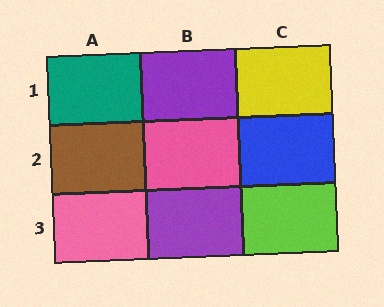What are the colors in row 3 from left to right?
Pink, purple, lime.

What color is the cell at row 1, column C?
Yellow.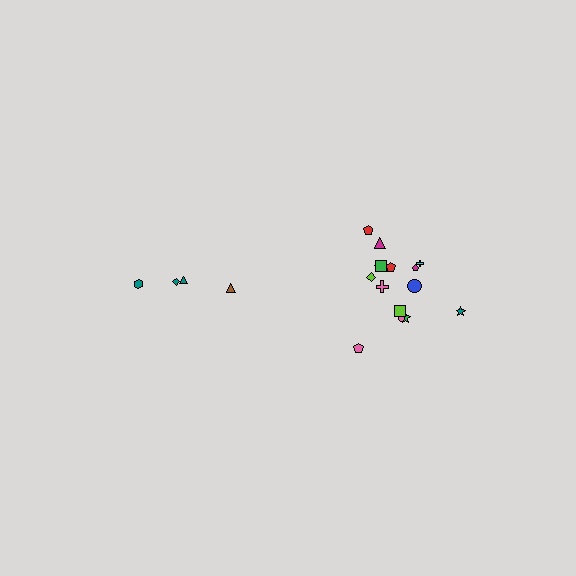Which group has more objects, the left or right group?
The right group.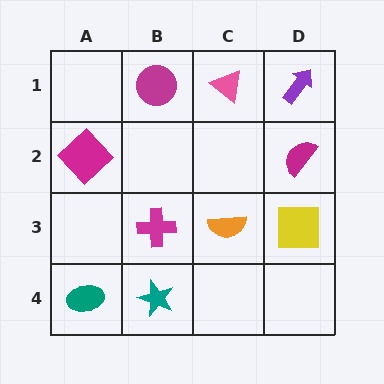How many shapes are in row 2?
2 shapes.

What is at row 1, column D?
A purple arrow.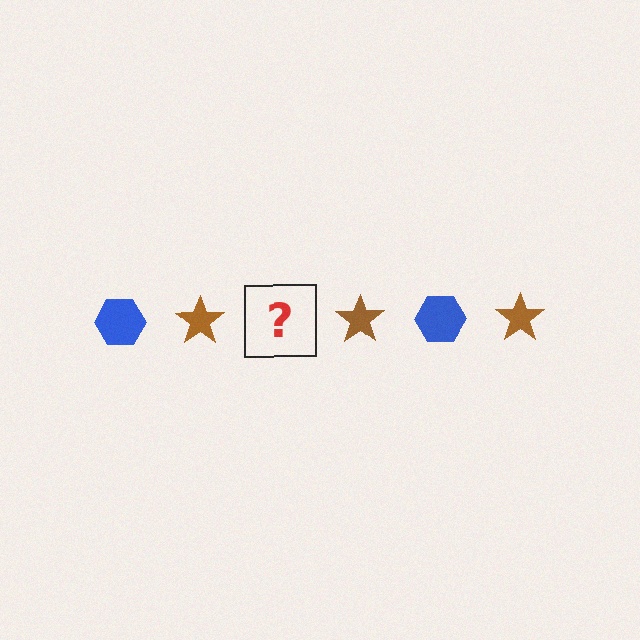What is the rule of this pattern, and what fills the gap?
The rule is that the pattern alternates between blue hexagon and brown star. The gap should be filled with a blue hexagon.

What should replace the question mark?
The question mark should be replaced with a blue hexagon.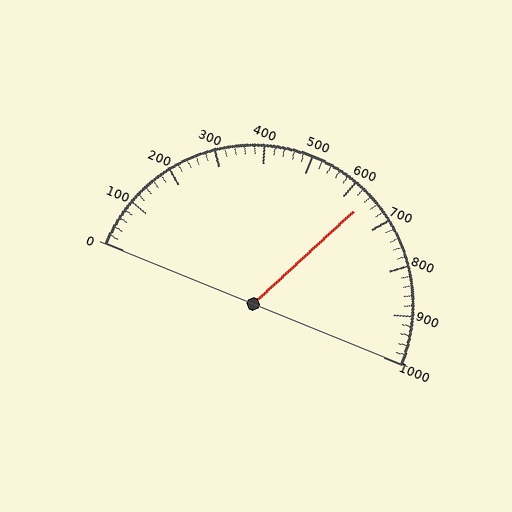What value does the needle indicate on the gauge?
The needle indicates approximately 640.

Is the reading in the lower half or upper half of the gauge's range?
The reading is in the upper half of the range (0 to 1000).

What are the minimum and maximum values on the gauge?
The gauge ranges from 0 to 1000.